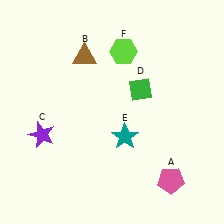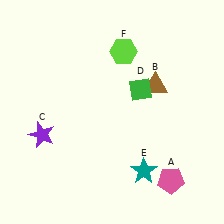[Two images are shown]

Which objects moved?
The objects that moved are: the brown triangle (B), the teal star (E).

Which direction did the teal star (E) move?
The teal star (E) moved down.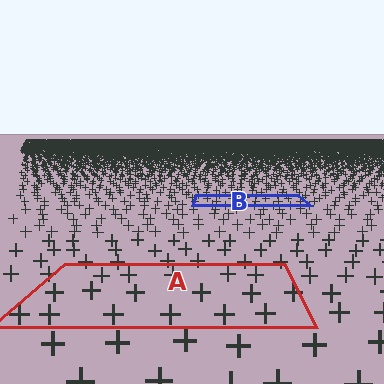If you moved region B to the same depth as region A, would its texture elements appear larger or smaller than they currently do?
They would appear larger. At a closer depth, the same texture elements are projected at a bigger on-screen size.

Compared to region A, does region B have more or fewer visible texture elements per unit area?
Region B has more texture elements per unit area — they are packed more densely because it is farther away.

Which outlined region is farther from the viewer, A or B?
Region B is farther from the viewer — the texture elements inside it appear smaller and more densely packed.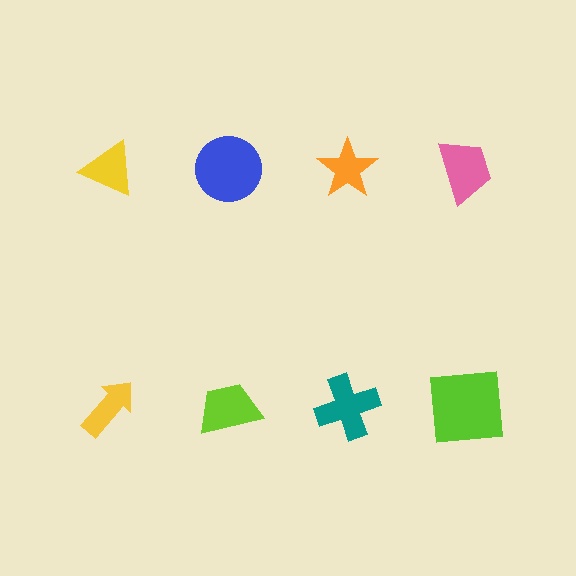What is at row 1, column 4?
A pink trapezoid.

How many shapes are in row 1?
4 shapes.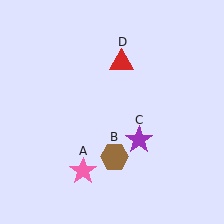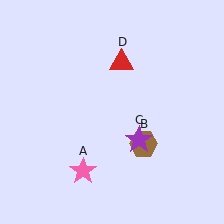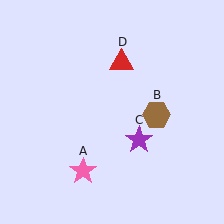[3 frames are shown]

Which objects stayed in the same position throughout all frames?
Pink star (object A) and purple star (object C) and red triangle (object D) remained stationary.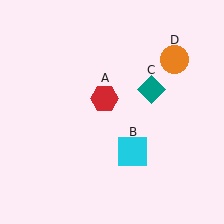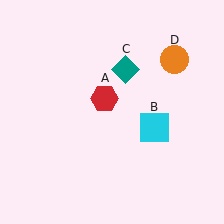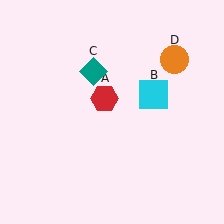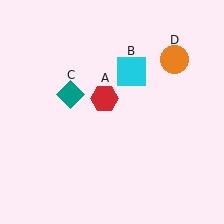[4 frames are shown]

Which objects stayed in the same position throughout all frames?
Red hexagon (object A) and orange circle (object D) remained stationary.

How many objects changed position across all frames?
2 objects changed position: cyan square (object B), teal diamond (object C).